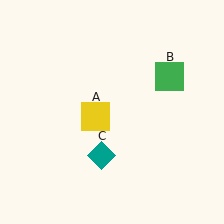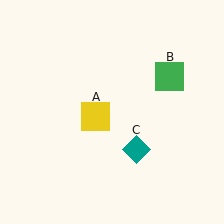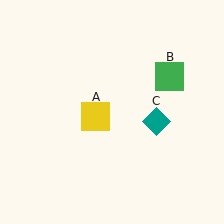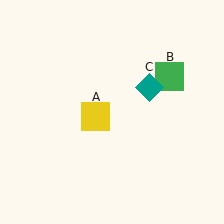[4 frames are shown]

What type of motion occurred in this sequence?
The teal diamond (object C) rotated counterclockwise around the center of the scene.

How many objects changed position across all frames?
1 object changed position: teal diamond (object C).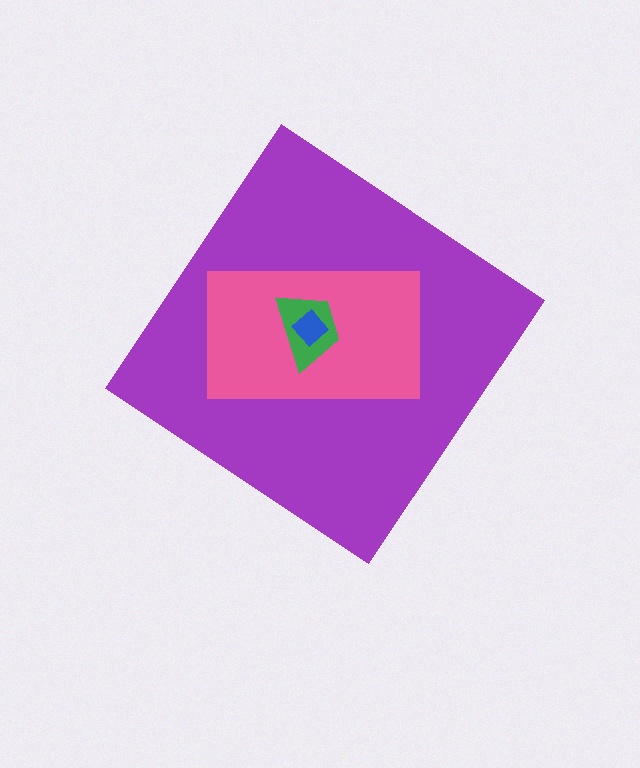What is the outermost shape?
The purple diamond.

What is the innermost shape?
The blue diamond.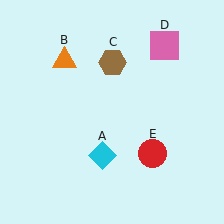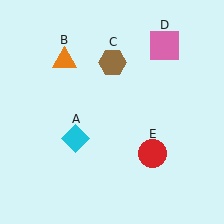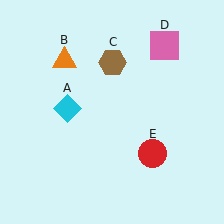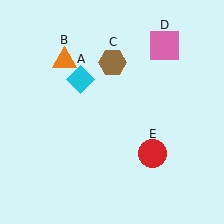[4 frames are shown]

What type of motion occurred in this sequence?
The cyan diamond (object A) rotated clockwise around the center of the scene.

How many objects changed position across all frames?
1 object changed position: cyan diamond (object A).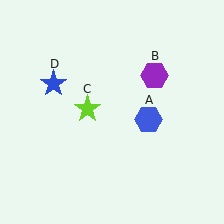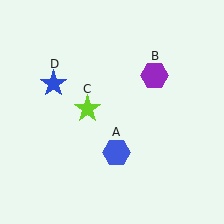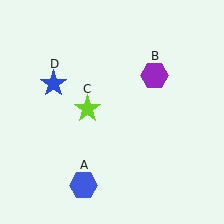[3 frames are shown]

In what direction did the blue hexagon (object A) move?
The blue hexagon (object A) moved down and to the left.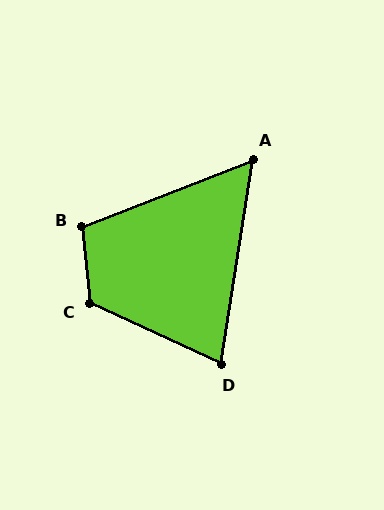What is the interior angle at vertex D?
Approximately 74 degrees (acute).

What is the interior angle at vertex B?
Approximately 106 degrees (obtuse).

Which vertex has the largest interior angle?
C, at approximately 120 degrees.